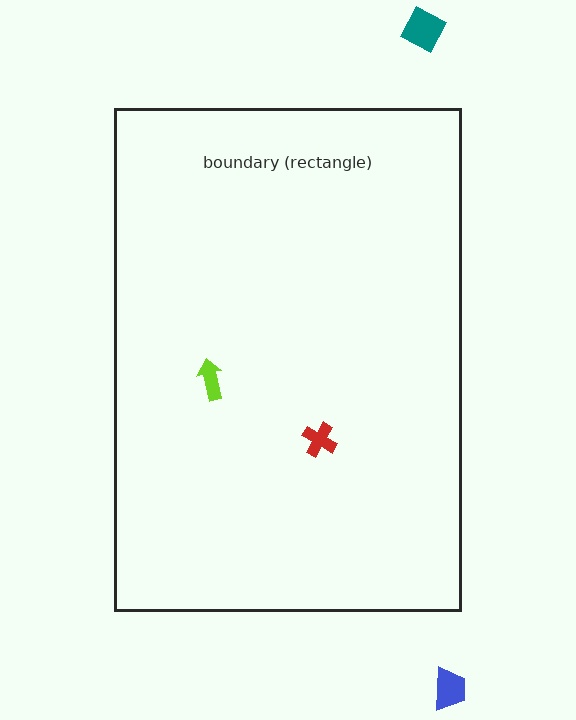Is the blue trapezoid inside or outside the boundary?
Outside.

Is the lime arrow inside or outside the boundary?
Inside.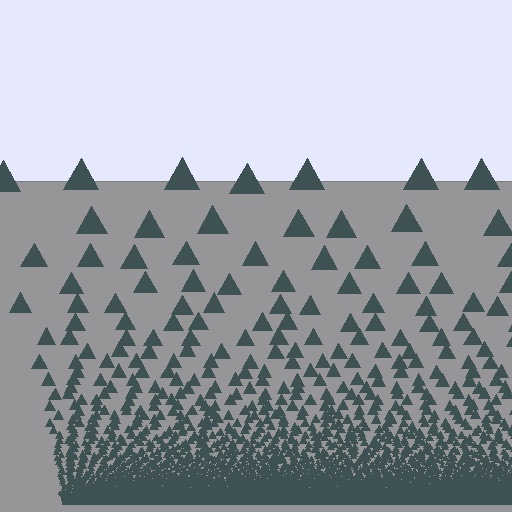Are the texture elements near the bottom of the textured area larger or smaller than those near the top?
Smaller. The gradient is inverted — elements near the bottom are smaller and denser.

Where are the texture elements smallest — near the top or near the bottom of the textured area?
Near the bottom.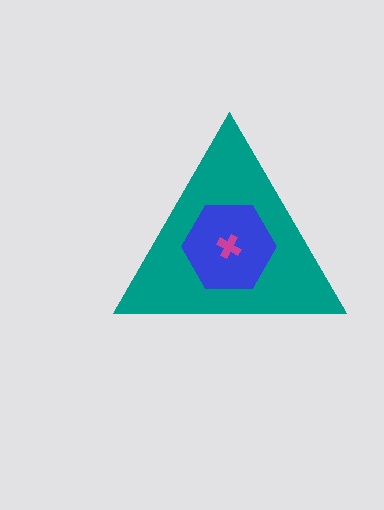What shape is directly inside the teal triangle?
The blue hexagon.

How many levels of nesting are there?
3.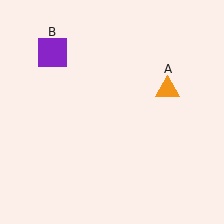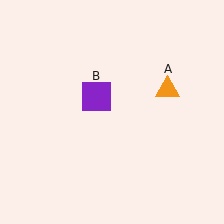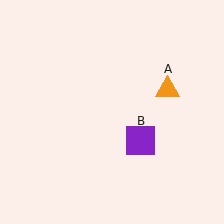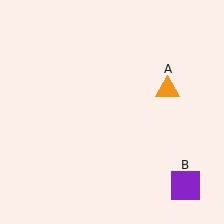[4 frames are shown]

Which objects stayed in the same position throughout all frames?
Orange triangle (object A) remained stationary.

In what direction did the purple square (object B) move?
The purple square (object B) moved down and to the right.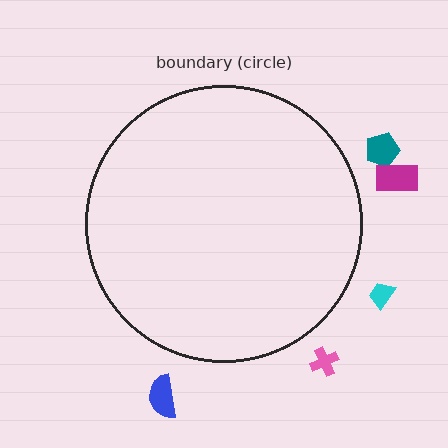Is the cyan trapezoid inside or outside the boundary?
Outside.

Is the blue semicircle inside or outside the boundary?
Outside.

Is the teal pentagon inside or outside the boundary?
Outside.